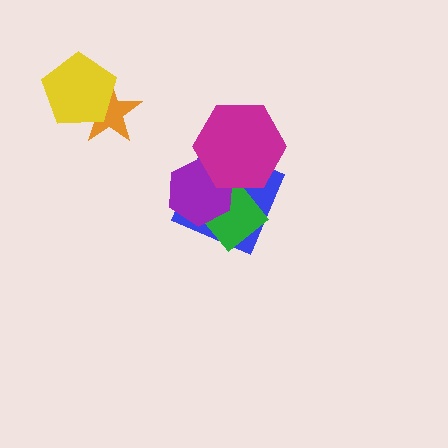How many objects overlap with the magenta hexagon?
2 objects overlap with the magenta hexagon.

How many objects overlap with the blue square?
3 objects overlap with the blue square.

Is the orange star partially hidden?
Yes, it is partially covered by another shape.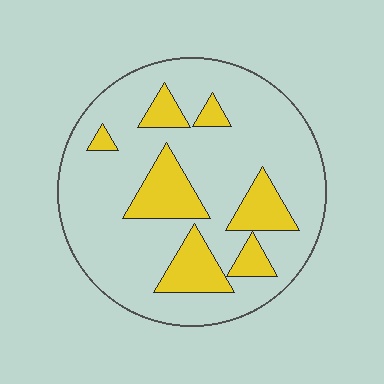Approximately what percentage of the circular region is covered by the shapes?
Approximately 20%.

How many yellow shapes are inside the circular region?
7.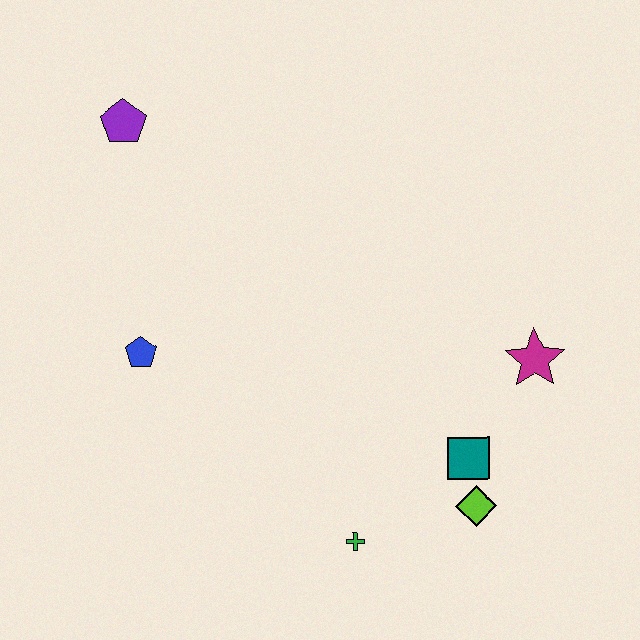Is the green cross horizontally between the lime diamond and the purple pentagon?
Yes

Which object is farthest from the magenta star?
The purple pentagon is farthest from the magenta star.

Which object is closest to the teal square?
The lime diamond is closest to the teal square.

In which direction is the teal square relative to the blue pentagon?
The teal square is to the right of the blue pentagon.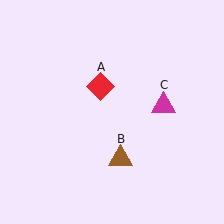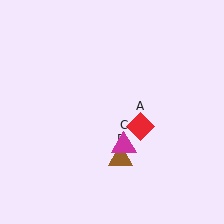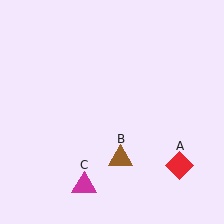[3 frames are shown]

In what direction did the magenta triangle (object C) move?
The magenta triangle (object C) moved down and to the left.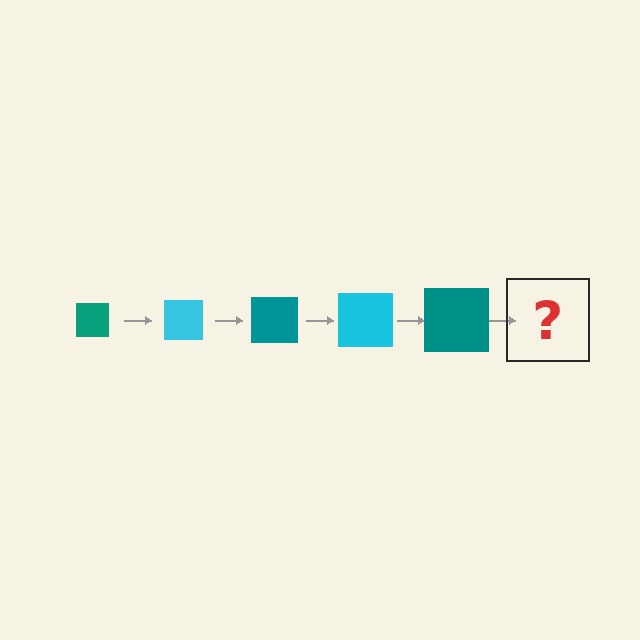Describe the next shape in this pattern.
It should be a cyan square, larger than the previous one.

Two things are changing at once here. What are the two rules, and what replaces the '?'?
The two rules are that the square grows larger each step and the color cycles through teal and cyan. The '?' should be a cyan square, larger than the previous one.